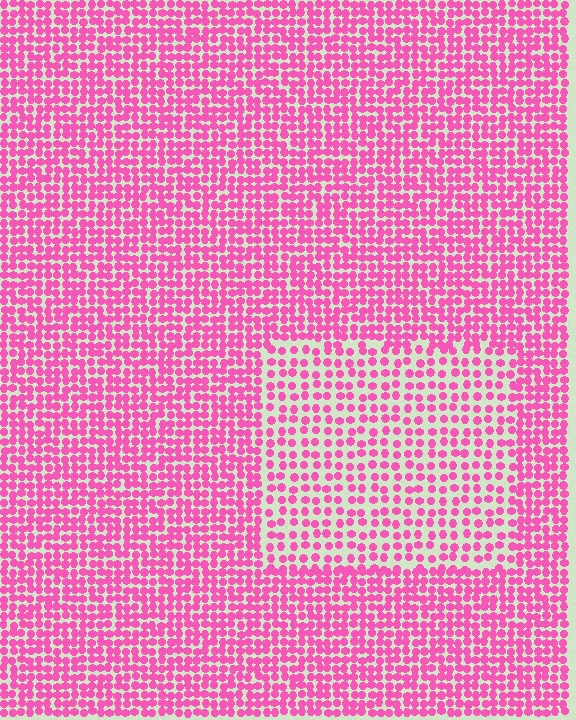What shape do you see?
I see a rectangle.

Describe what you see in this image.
The image contains small pink elements arranged at two different densities. A rectangle-shaped region is visible where the elements are less densely packed than the surrounding area.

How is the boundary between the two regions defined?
The boundary is defined by a change in element density (approximately 1.7x ratio). All elements are the same color, size, and shape.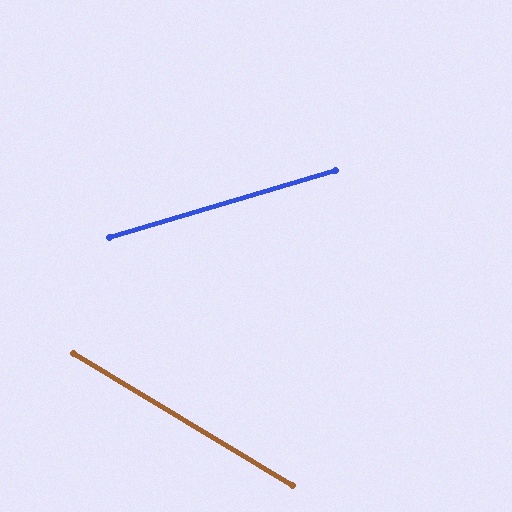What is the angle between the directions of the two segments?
Approximately 48 degrees.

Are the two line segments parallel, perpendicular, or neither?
Neither parallel nor perpendicular — they differ by about 48°.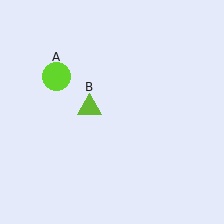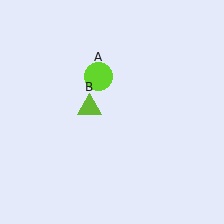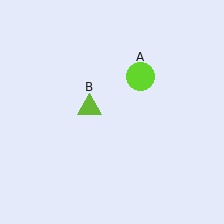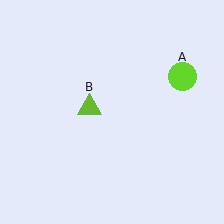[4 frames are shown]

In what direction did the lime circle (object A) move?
The lime circle (object A) moved right.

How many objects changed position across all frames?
1 object changed position: lime circle (object A).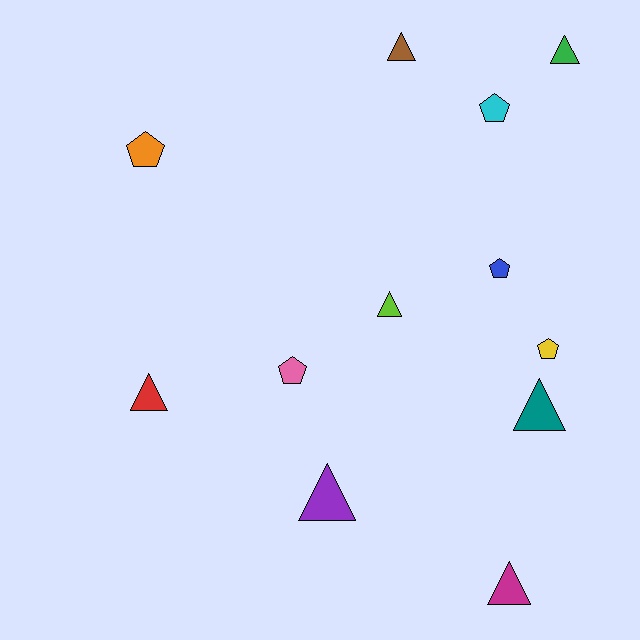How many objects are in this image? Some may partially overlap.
There are 12 objects.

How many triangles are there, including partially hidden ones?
There are 7 triangles.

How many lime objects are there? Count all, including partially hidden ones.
There is 1 lime object.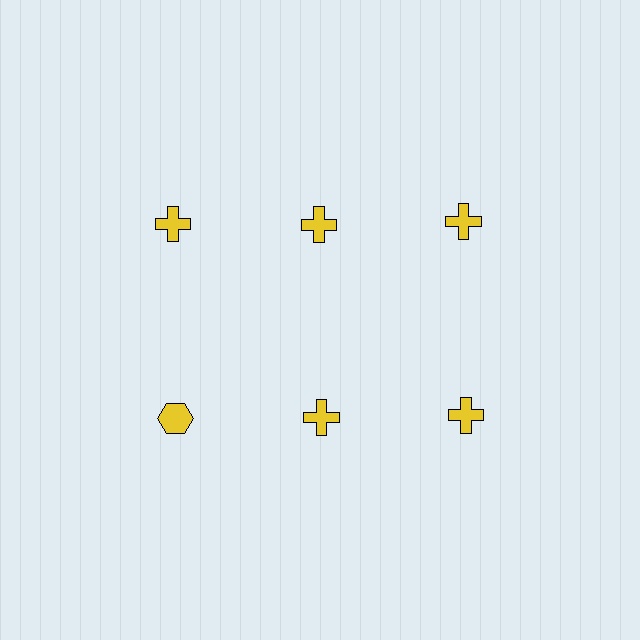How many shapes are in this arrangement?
There are 6 shapes arranged in a grid pattern.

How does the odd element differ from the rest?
It has a different shape: hexagon instead of cross.